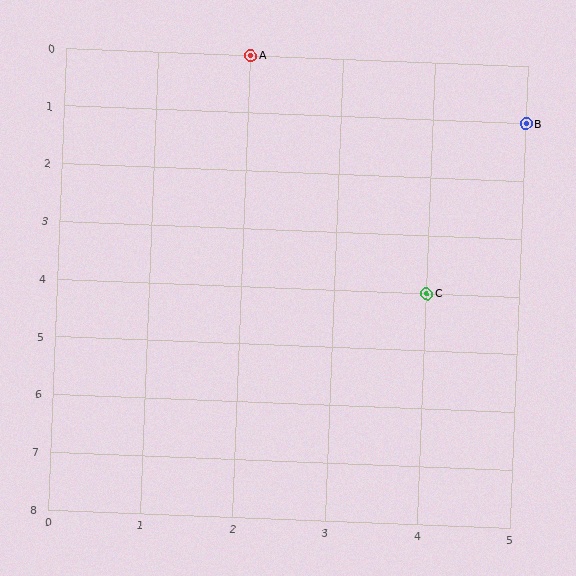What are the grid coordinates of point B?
Point B is at grid coordinates (5, 1).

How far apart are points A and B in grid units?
Points A and B are 3 columns and 1 row apart (about 3.2 grid units diagonally).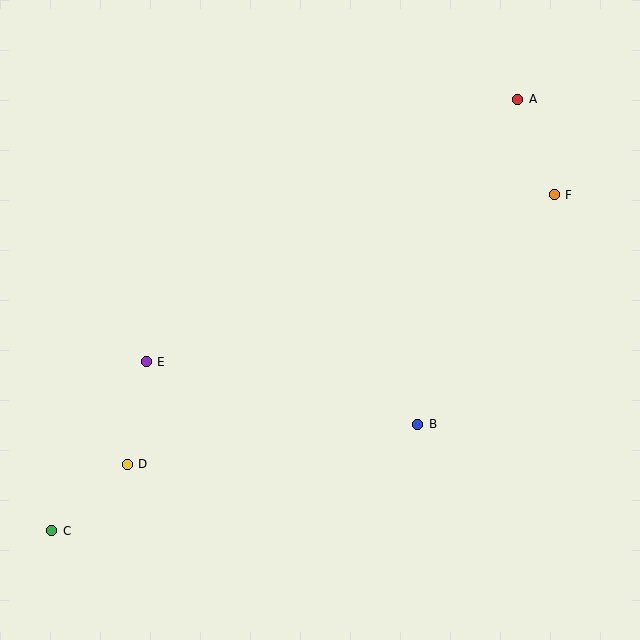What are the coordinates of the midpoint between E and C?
The midpoint between E and C is at (99, 446).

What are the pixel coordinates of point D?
Point D is at (127, 464).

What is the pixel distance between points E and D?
The distance between E and D is 104 pixels.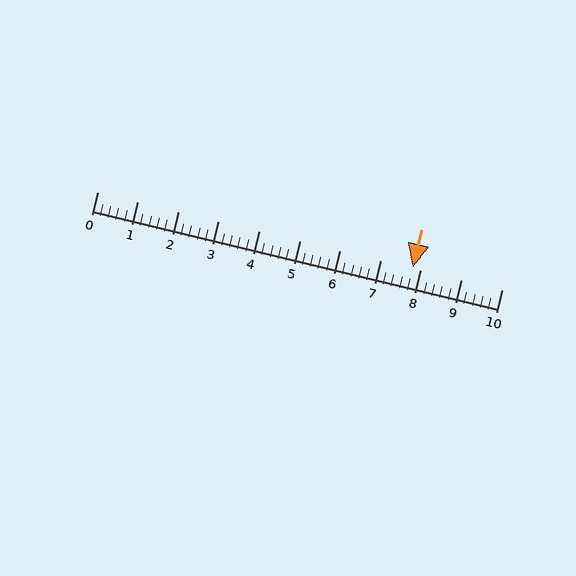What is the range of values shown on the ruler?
The ruler shows values from 0 to 10.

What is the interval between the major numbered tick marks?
The major tick marks are spaced 1 units apart.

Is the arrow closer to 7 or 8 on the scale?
The arrow is closer to 8.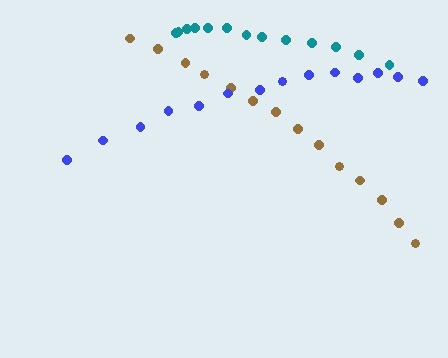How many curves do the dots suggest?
There are 3 distinct paths.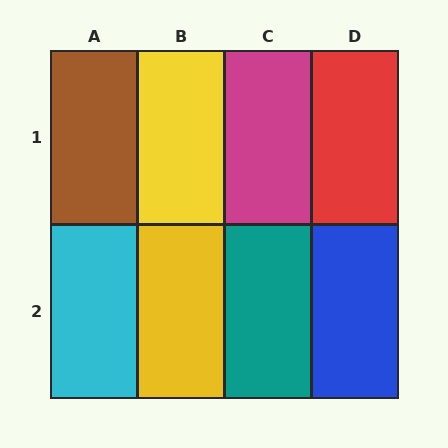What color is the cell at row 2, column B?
Yellow.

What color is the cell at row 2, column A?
Cyan.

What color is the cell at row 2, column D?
Blue.